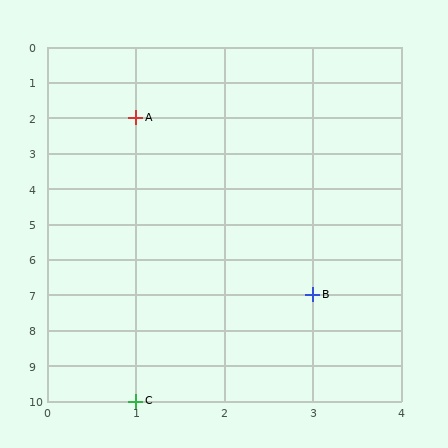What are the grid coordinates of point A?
Point A is at grid coordinates (1, 2).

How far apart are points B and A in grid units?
Points B and A are 2 columns and 5 rows apart (about 5.4 grid units diagonally).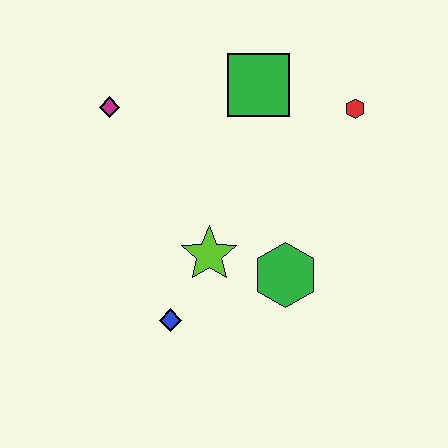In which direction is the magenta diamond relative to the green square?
The magenta diamond is to the left of the green square.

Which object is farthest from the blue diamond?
The red hexagon is farthest from the blue diamond.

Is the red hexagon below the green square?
Yes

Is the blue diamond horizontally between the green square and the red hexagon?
No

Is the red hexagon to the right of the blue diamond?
Yes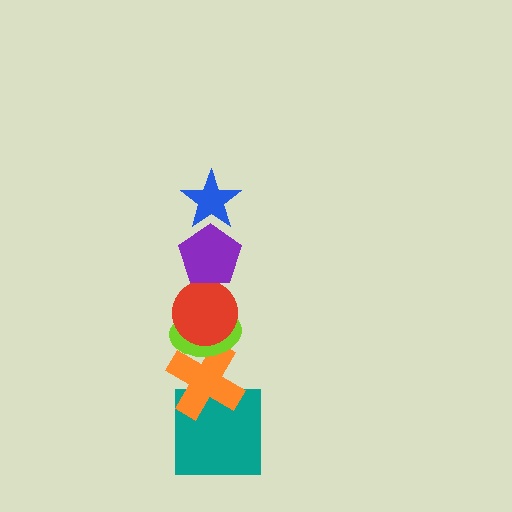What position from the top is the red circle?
The red circle is 3rd from the top.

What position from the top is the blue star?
The blue star is 1st from the top.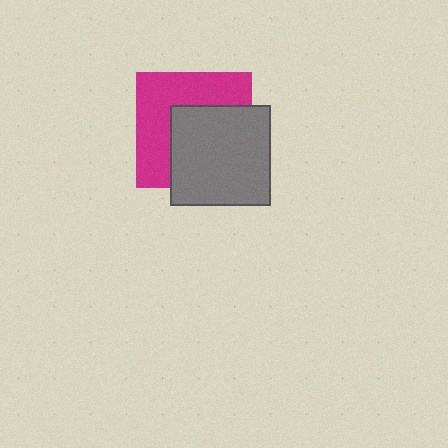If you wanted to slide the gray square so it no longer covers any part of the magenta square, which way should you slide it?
Slide it toward the lower-right — that is the most direct way to separate the two shapes.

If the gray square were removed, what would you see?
You would see the complete magenta square.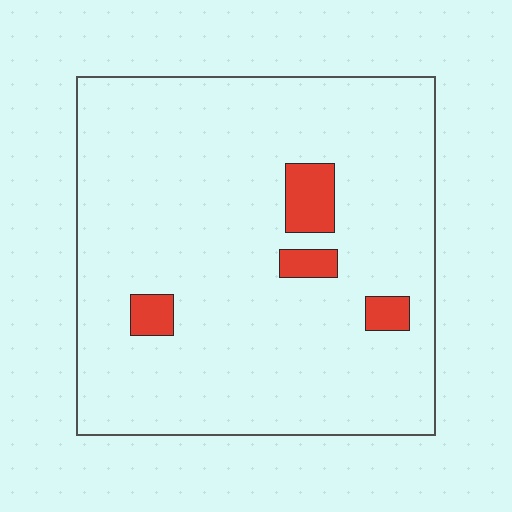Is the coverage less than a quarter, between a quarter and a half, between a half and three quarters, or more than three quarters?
Less than a quarter.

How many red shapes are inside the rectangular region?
4.